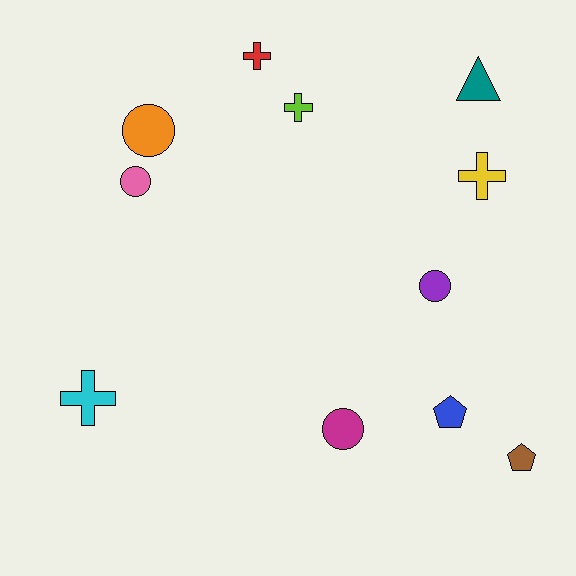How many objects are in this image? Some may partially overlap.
There are 11 objects.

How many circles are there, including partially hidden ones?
There are 4 circles.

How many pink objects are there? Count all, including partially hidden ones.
There is 1 pink object.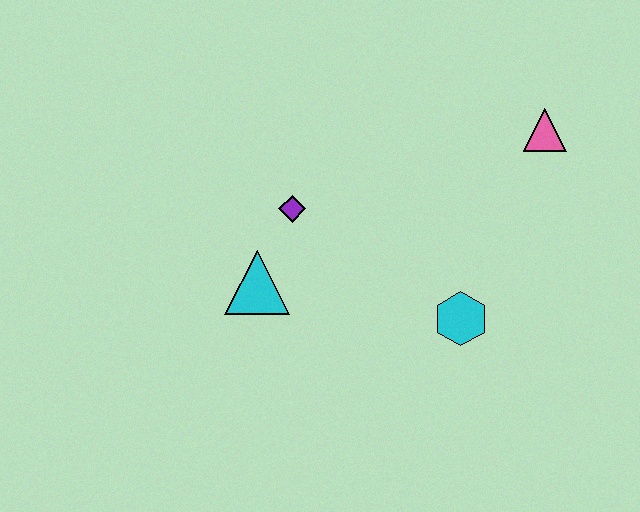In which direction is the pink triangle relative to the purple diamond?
The pink triangle is to the right of the purple diamond.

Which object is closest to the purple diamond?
The cyan triangle is closest to the purple diamond.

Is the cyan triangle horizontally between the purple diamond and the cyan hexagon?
No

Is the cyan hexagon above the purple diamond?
No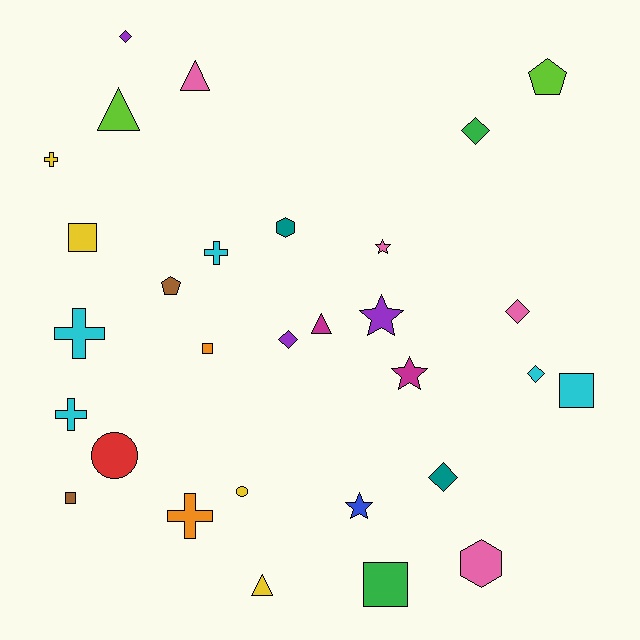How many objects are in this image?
There are 30 objects.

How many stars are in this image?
There are 4 stars.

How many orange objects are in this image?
There are 2 orange objects.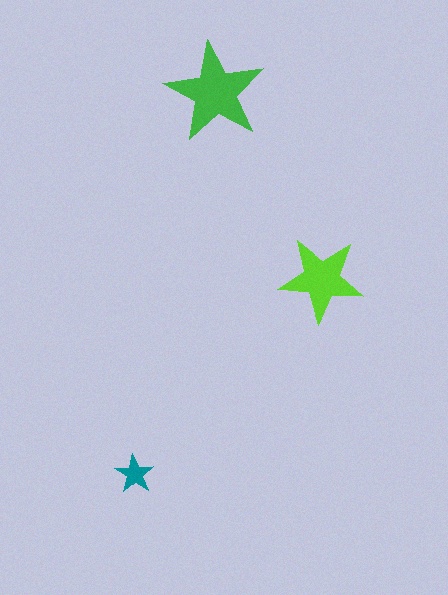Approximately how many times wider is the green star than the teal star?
About 2.5 times wider.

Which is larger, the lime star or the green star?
The green one.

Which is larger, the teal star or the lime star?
The lime one.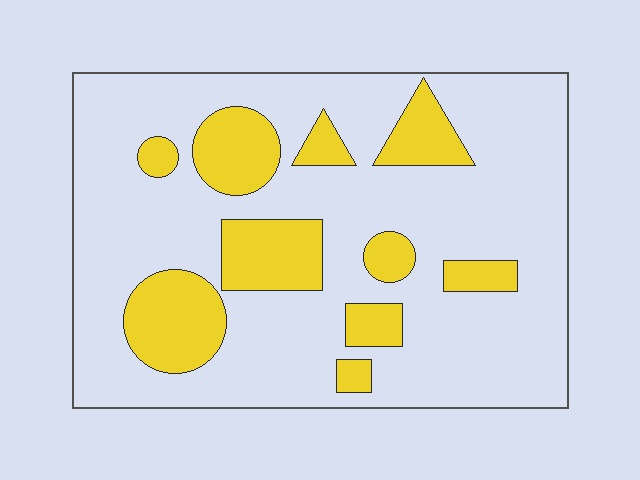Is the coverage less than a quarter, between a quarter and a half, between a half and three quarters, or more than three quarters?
Less than a quarter.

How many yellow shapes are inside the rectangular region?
10.